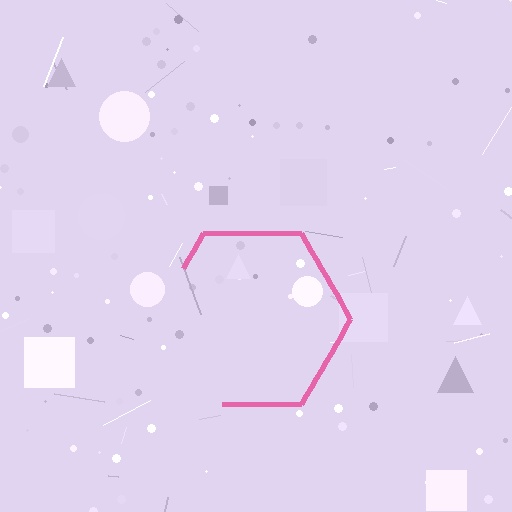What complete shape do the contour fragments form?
The contour fragments form a hexagon.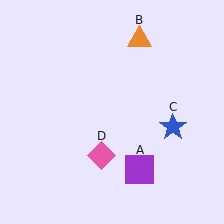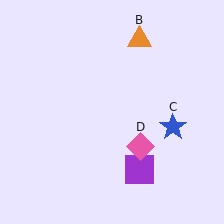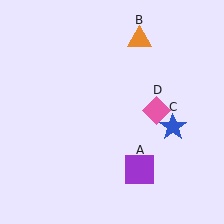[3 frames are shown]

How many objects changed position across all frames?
1 object changed position: pink diamond (object D).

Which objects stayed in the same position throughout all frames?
Purple square (object A) and orange triangle (object B) and blue star (object C) remained stationary.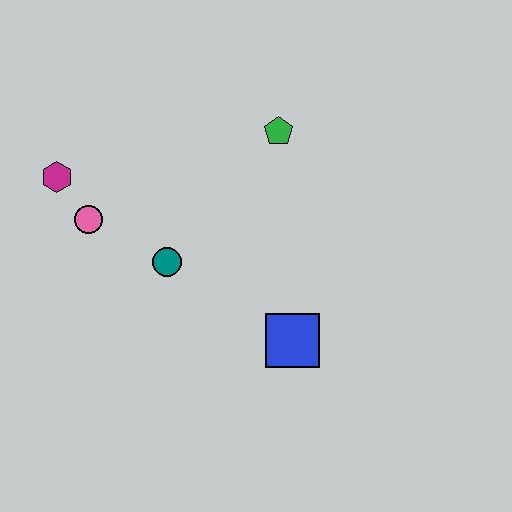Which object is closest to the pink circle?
The magenta hexagon is closest to the pink circle.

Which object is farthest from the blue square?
The magenta hexagon is farthest from the blue square.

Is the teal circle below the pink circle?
Yes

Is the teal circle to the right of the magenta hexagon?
Yes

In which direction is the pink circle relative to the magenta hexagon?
The pink circle is below the magenta hexagon.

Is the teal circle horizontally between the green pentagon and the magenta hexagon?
Yes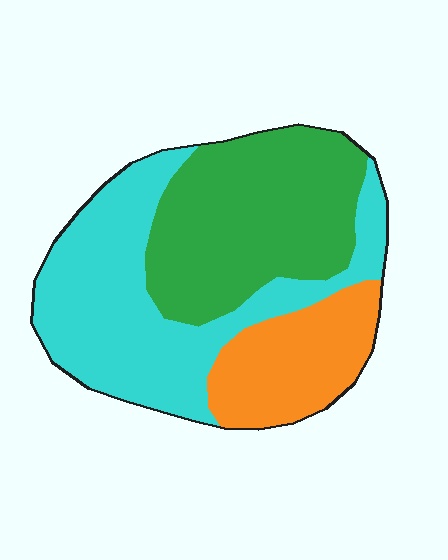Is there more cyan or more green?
Cyan.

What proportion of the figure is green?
Green covers around 40% of the figure.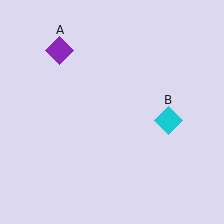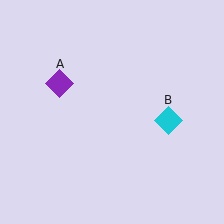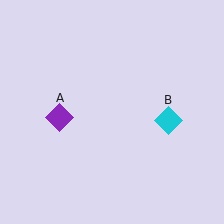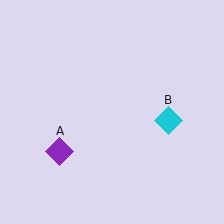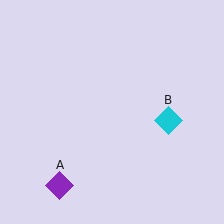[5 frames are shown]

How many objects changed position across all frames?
1 object changed position: purple diamond (object A).